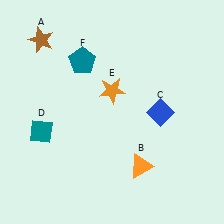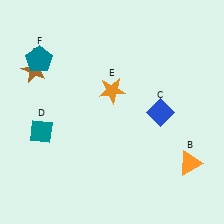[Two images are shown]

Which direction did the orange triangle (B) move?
The orange triangle (B) moved right.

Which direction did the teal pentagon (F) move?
The teal pentagon (F) moved left.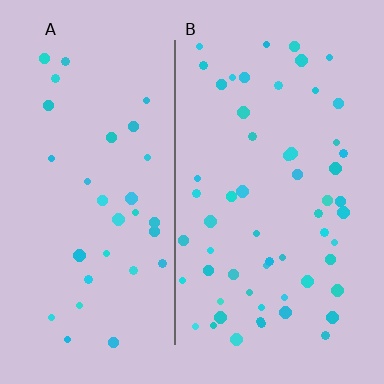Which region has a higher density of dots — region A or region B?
B (the right).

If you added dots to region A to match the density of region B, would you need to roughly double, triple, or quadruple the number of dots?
Approximately double.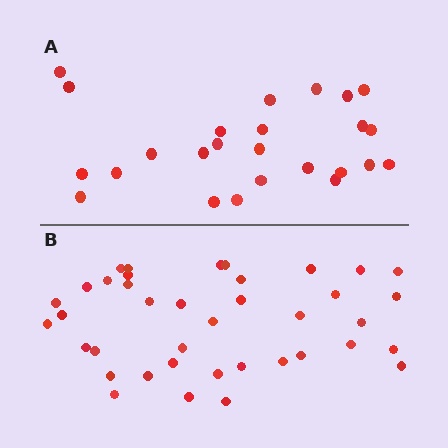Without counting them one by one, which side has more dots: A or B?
Region B (the bottom region) has more dots.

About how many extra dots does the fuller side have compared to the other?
Region B has approximately 15 more dots than region A.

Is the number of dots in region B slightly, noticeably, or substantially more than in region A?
Region B has substantially more. The ratio is roughly 1.6 to 1.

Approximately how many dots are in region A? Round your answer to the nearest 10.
About 20 dots. (The exact count is 25, which rounds to 20.)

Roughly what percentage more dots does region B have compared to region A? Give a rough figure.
About 55% more.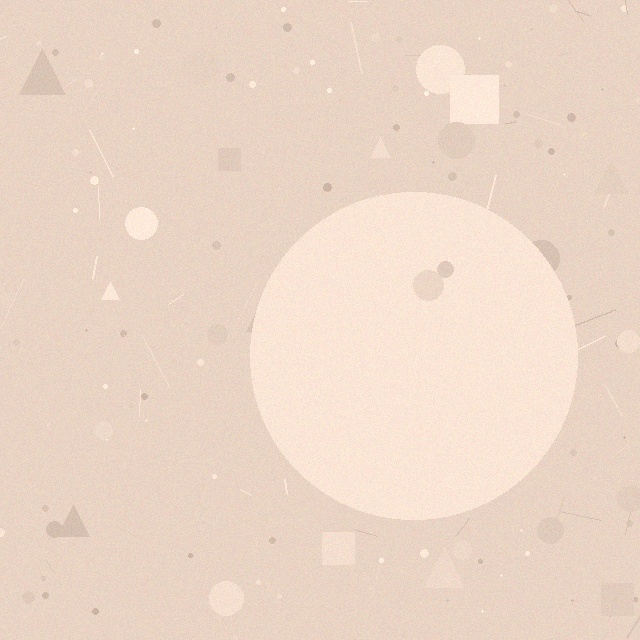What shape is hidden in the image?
A circle is hidden in the image.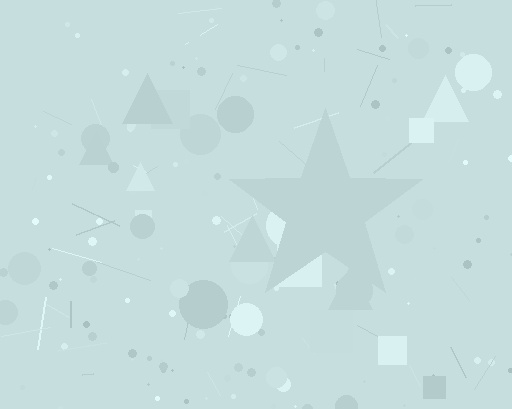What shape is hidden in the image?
A star is hidden in the image.